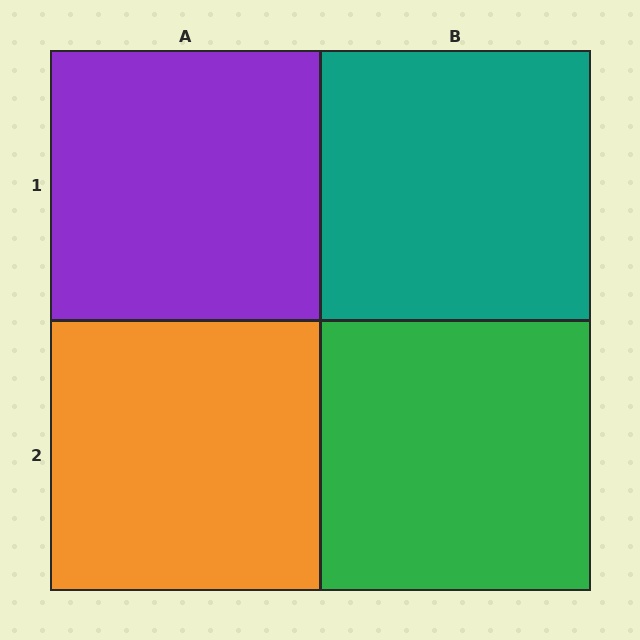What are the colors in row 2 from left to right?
Orange, green.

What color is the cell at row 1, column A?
Purple.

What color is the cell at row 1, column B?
Teal.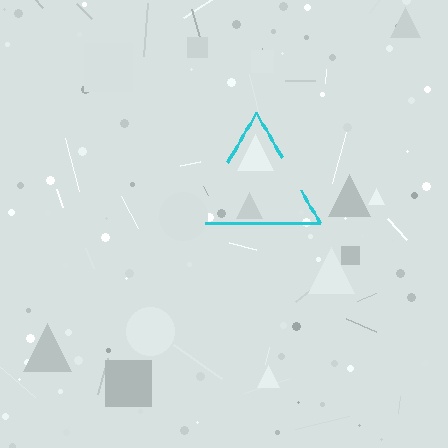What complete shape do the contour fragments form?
The contour fragments form a triangle.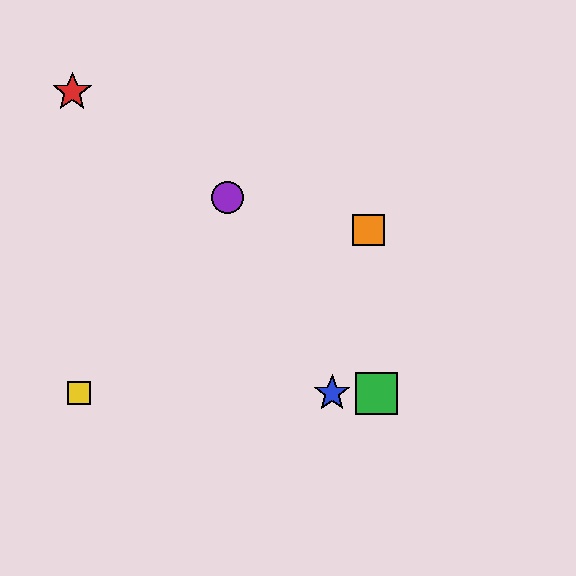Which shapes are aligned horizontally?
The blue star, the green square, the yellow square are aligned horizontally.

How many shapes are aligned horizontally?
3 shapes (the blue star, the green square, the yellow square) are aligned horizontally.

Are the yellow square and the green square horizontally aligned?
Yes, both are at y≈393.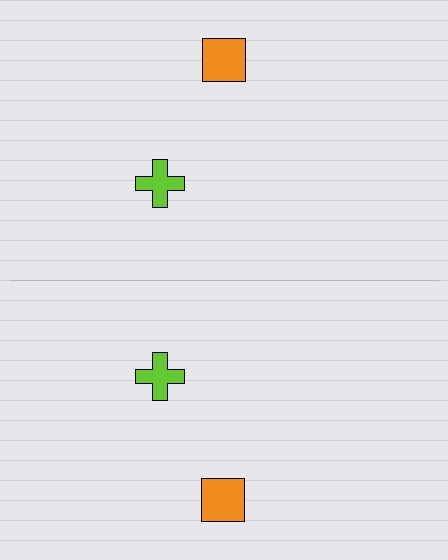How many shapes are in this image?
There are 4 shapes in this image.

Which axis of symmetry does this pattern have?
The pattern has a horizontal axis of symmetry running through the center of the image.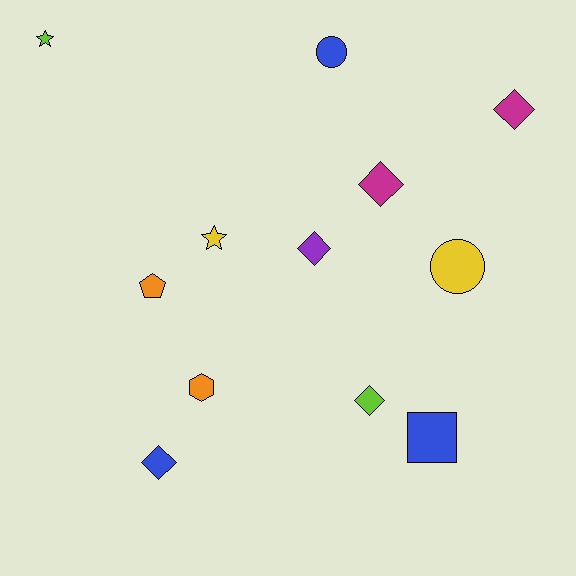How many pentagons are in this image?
There is 1 pentagon.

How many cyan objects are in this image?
There are no cyan objects.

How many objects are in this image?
There are 12 objects.